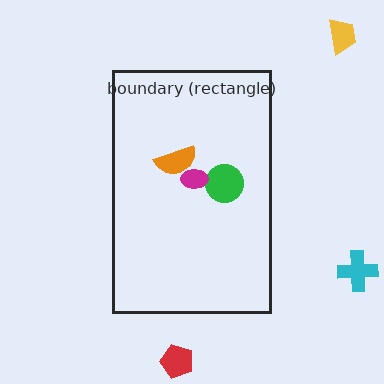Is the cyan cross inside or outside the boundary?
Outside.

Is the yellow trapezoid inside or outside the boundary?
Outside.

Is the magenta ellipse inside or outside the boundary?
Inside.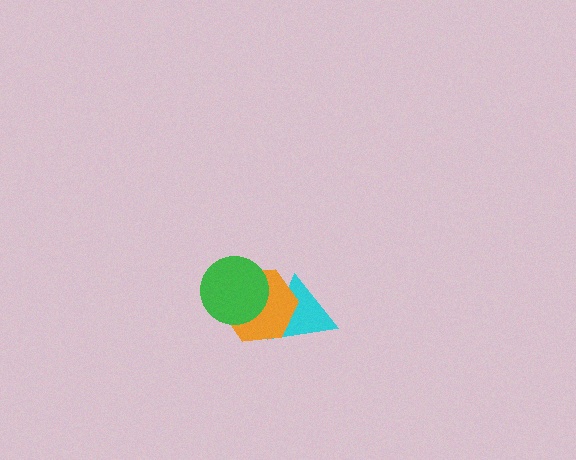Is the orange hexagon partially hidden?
Yes, it is partially covered by another shape.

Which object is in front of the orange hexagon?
The green circle is in front of the orange hexagon.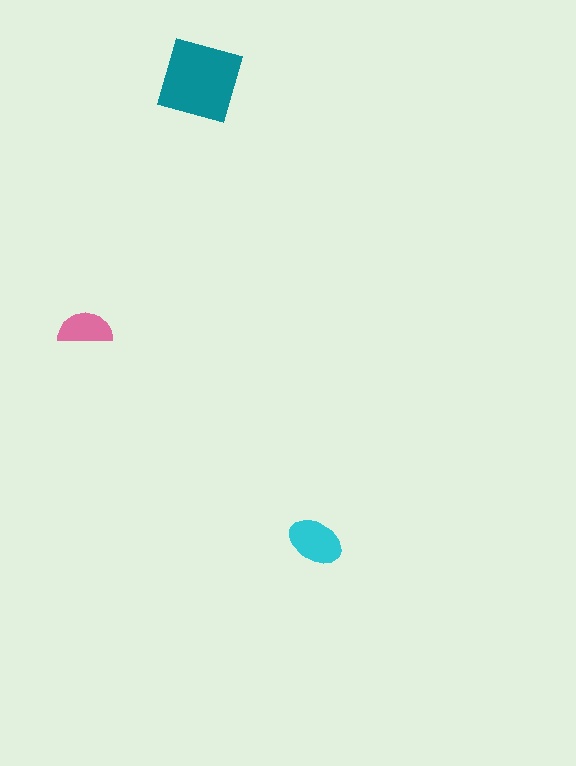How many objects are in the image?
There are 3 objects in the image.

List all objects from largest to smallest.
The teal square, the cyan ellipse, the pink semicircle.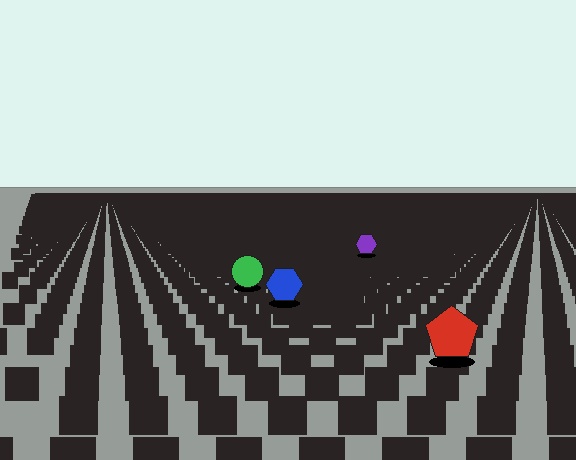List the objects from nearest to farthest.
From nearest to farthest: the red pentagon, the blue hexagon, the green circle, the purple hexagon.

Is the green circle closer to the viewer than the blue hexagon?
No. The blue hexagon is closer — you can tell from the texture gradient: the ground texture is coarser near it.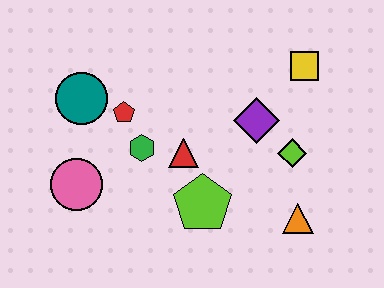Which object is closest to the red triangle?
The green hexagon is closest to the red triangle.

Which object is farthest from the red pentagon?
The orange triangle is farthest from the red pentagon.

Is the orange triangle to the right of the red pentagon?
Yes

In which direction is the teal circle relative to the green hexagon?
The teal circle is to the left of the green hexagon.